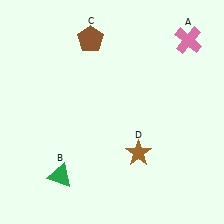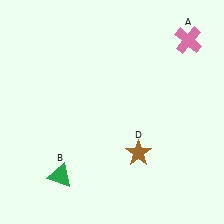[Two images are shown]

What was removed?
The brown pentagon (C) was removed in Image 2.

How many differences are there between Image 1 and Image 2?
There is 1 difference between the two images.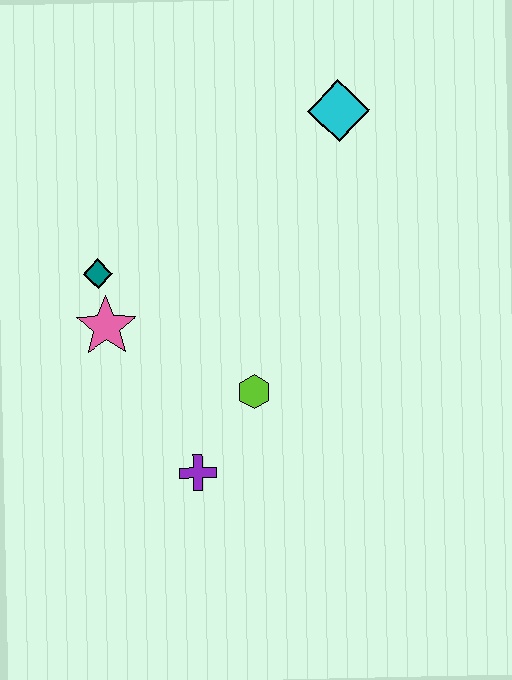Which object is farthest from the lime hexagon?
The cyan diamond is farthest from the lime hexagon.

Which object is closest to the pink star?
The teal diamond is closest to the pink star.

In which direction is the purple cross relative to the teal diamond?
The purple cross is below the teal diamond.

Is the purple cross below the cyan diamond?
Yes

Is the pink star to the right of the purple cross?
No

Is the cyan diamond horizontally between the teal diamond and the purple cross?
No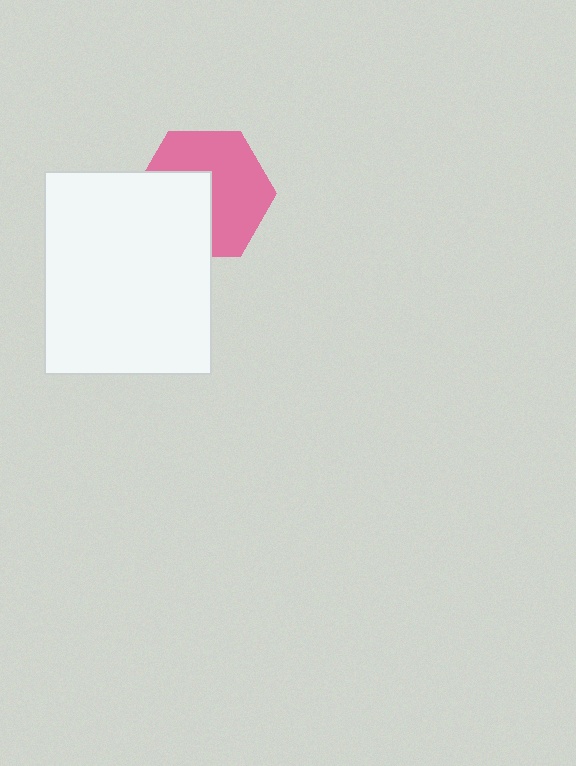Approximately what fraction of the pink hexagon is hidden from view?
Roughly 40% of the pink hexagon is hidden behind the white rectangle.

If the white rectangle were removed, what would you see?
You would see the complete pink hexagon.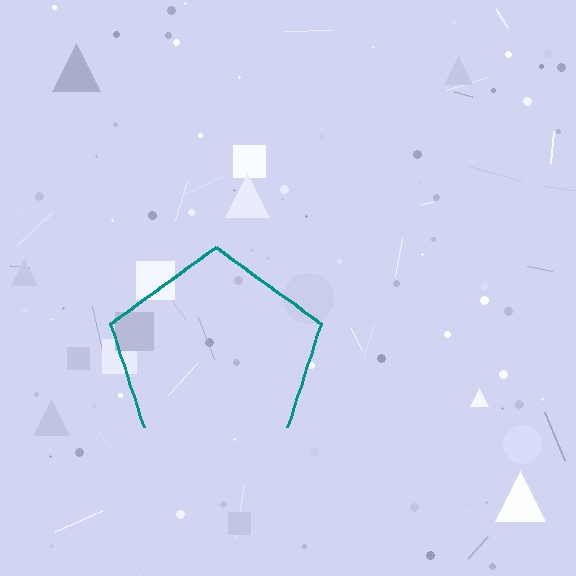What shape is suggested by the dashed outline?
The dashed outline suggests a pentagon.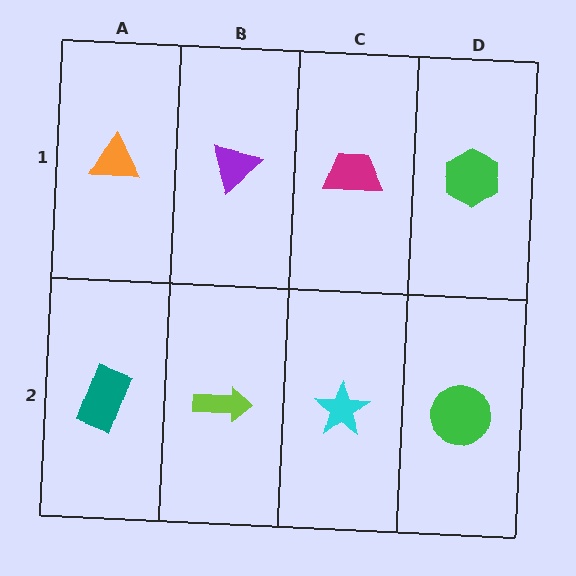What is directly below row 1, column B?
A lime arrow.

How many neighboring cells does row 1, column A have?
2.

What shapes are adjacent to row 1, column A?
A teal rectangle (row 2, column A), a purple triangle (row 1, column B).